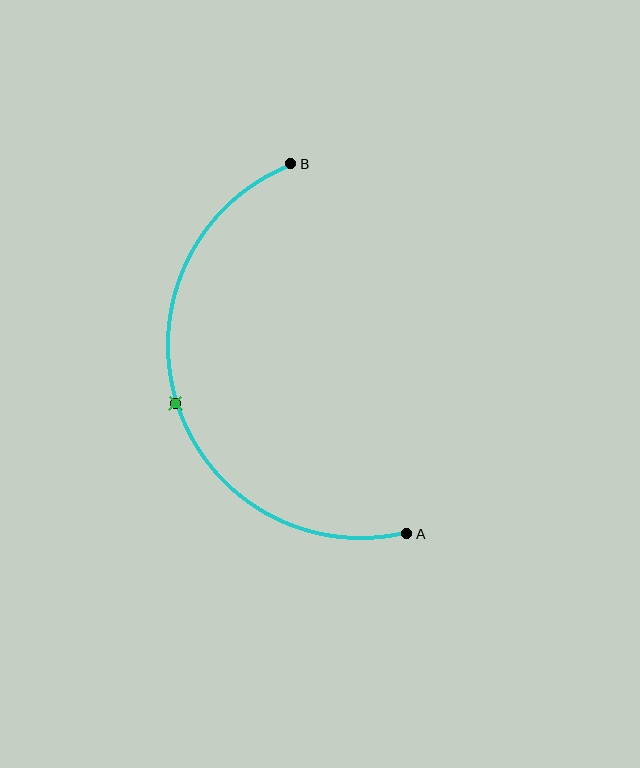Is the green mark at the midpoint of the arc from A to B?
Yes. The green mark lies on the arc at equal arc-length from both A and B — it is the arc midpoint.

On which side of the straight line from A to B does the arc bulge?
The arc bulges to the left of the straight line connecting A and B.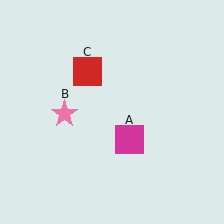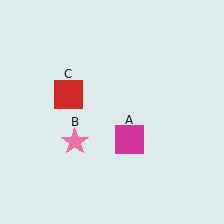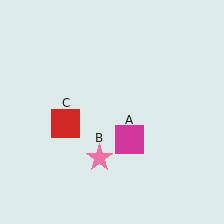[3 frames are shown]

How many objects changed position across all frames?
2 objects changed position: pink star (object B), red square (object C).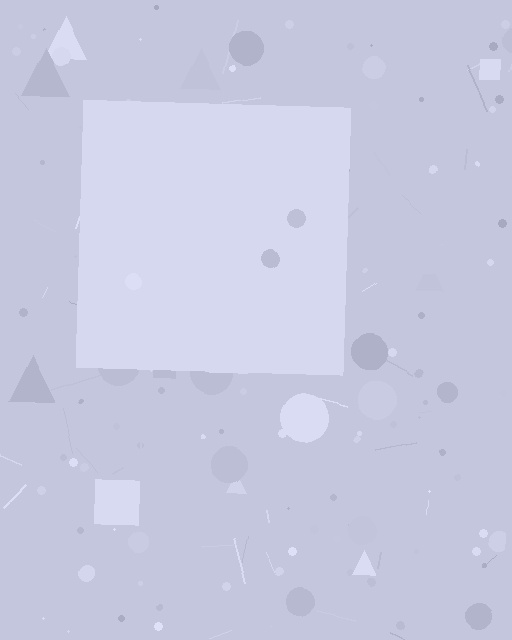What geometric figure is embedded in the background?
A square is embedded in the background.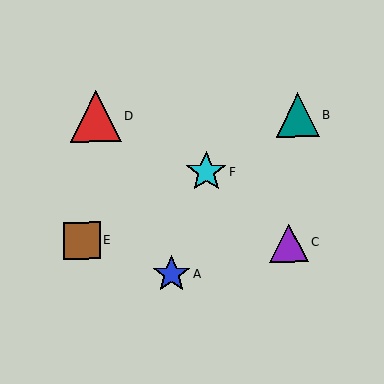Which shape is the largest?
The red triangle (labeled D) is the largest.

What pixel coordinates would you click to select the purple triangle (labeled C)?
Click at (289, 243) to select the purple triangle C.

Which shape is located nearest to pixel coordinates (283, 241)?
The purple triangle (labeled C) at (289, 243) is nearest to that location.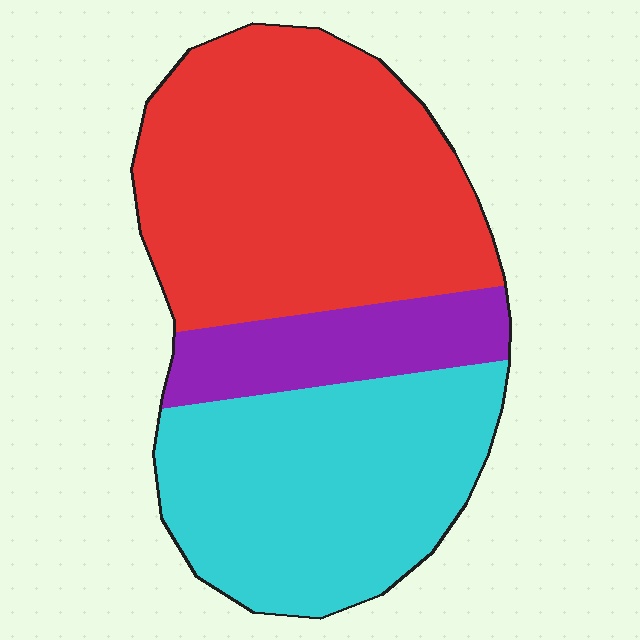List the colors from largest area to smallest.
From largest to smallest: red, cyan, purple.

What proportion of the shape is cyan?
Cyan covers about 35% of the shape.